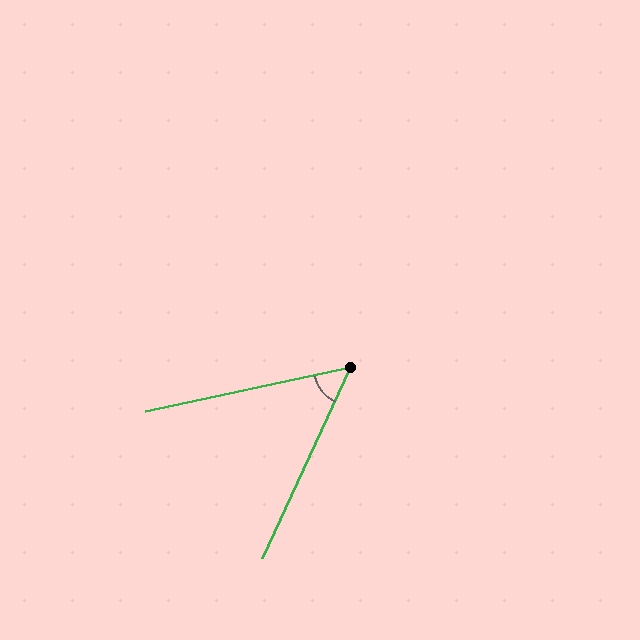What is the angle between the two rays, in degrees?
Approximately 53 degrees.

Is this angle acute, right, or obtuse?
It is acute.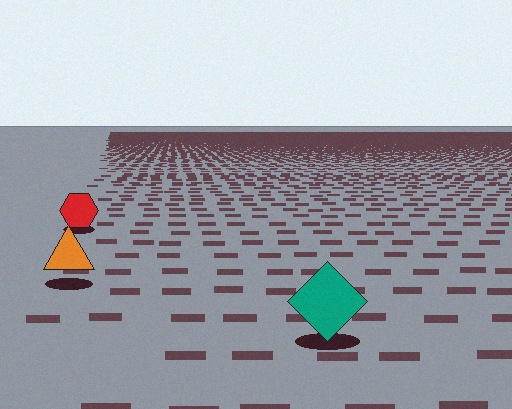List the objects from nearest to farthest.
From nearest to farthest: the teal diamond, the orange triangle, the red hexagon.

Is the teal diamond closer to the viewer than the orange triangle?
Yes. The teal diamond is closer — you can tell from the texture gradient: the ground texture is coarser near it.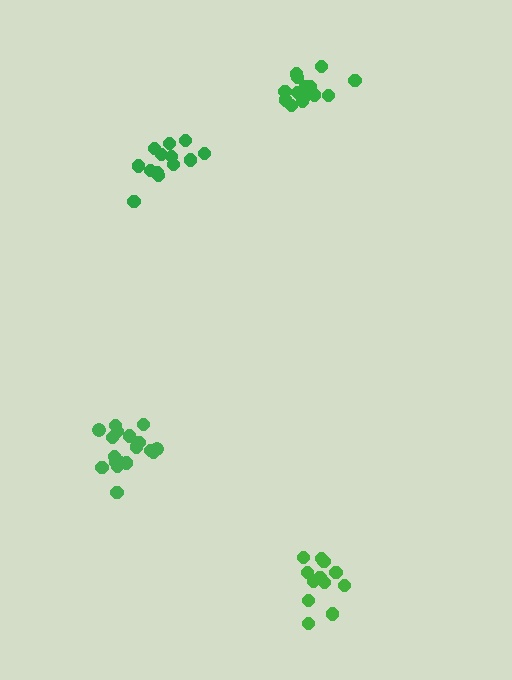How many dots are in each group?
Group 1: 18 dots, Group 2: 12 dots, Group 3: 13 dots, Group 4: 14 dots (57 total).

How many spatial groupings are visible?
There are 4 spatial groupings.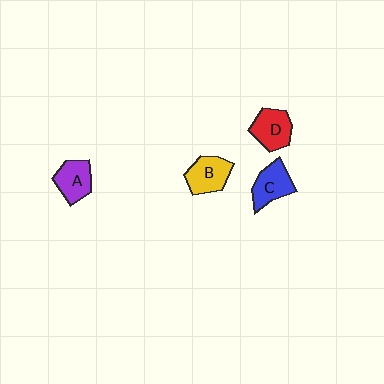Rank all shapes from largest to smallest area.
From largest to smallest: B (yellow), D (red), C (blue), A (purple).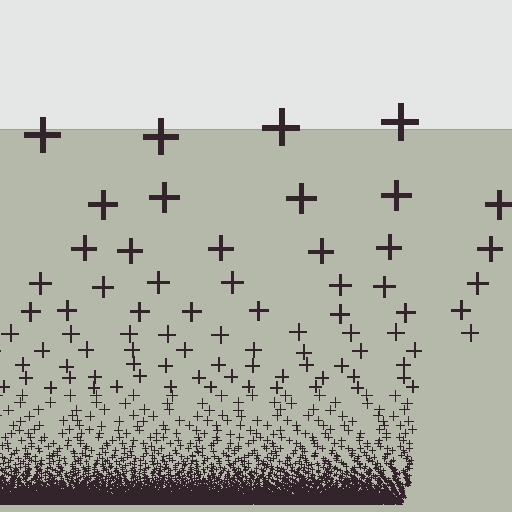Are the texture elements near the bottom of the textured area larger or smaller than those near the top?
Smaller. The gradient is inverted — elements near the bottom are smaller and denser.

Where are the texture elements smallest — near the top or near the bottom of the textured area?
Near the bottom.